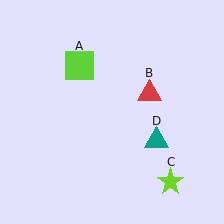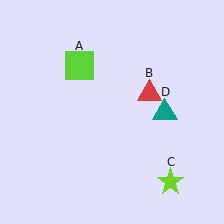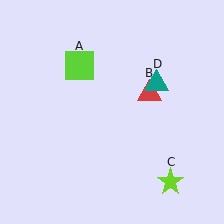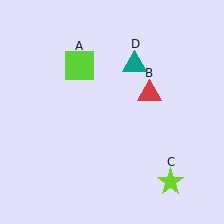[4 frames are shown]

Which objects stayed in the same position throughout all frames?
Lime square (object A) and red triangle (object B) and lime star (object C) remained stationary.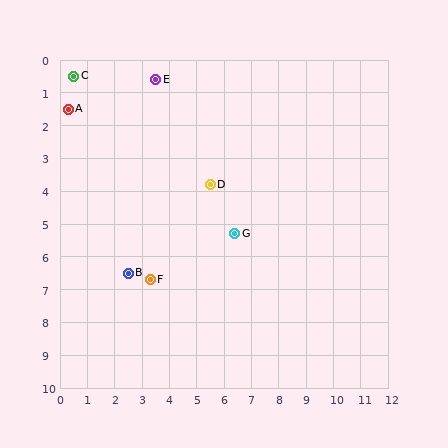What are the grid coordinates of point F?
Point F is at approximately (3.3, 6.7).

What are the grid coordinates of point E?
Point E is at approximately (3.5, 0.6).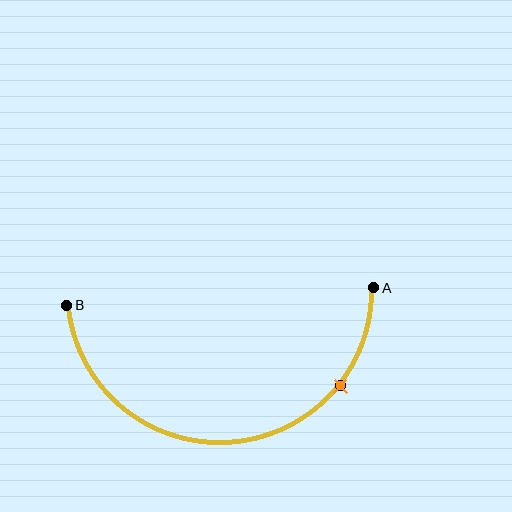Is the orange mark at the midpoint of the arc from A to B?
No. The orange mark lies on the arc but is closer to endpoint A. The arc midpoint would be at the point on the curve equidistant along the arc from both A and B.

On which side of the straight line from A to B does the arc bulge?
The arc bulges below the straight line connecting A and B.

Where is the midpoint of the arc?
The arc midpoint is the point on the curve farthest from the straight line joining A and B. It sits below that line.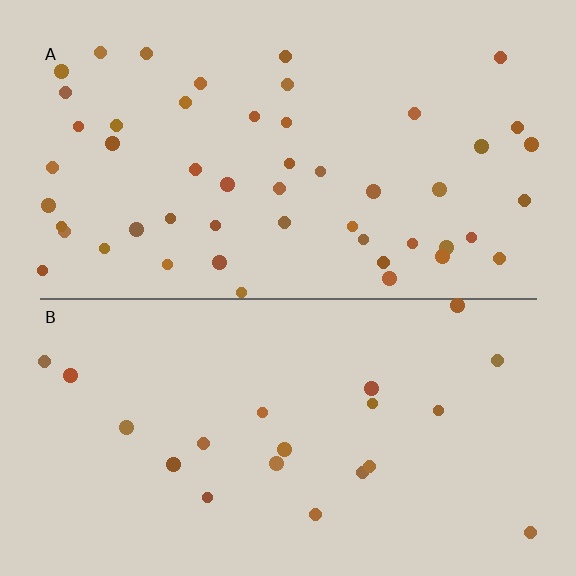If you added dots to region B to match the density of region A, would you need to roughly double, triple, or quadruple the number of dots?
Approximately double.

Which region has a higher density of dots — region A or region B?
A (the top).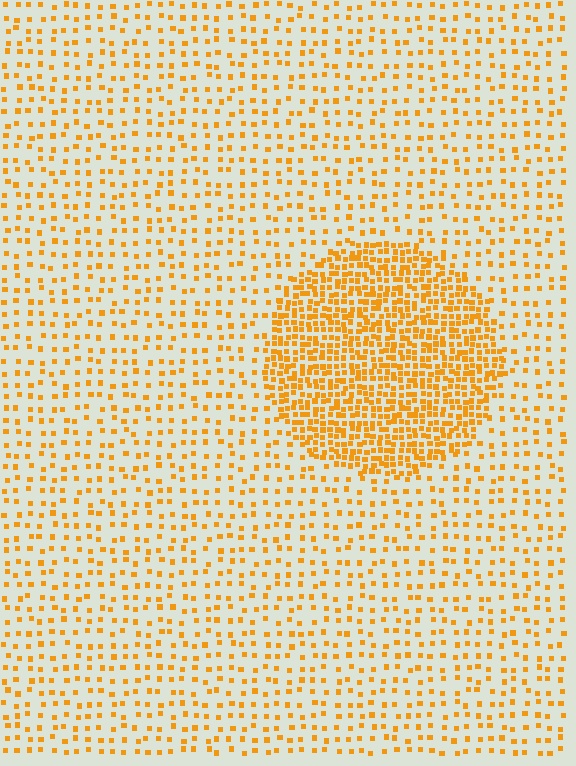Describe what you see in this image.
The image contains small orange elements arranged at two different densities. A circle-shaped region is visible where the elements are more densely packed than the surrounding area.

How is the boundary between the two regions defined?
The boundary is defined by a change in element density (approximately 2.8x ratio). All elements are the same color, size, and shape.